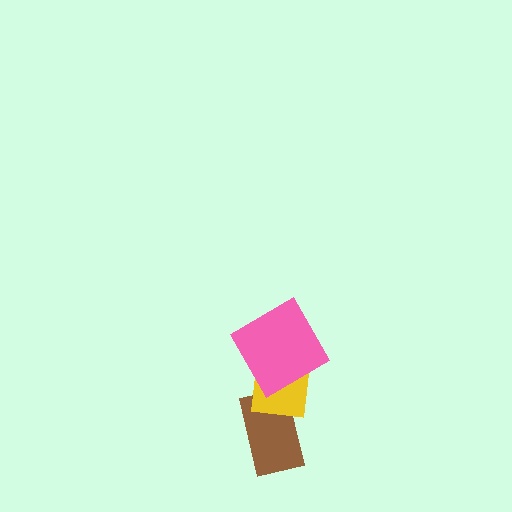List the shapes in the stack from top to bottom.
From top to bottom: the pink square, the yellow square, the brown rectangle.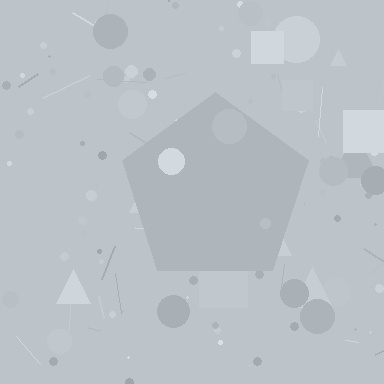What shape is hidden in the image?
A pentagon is hidden in the image.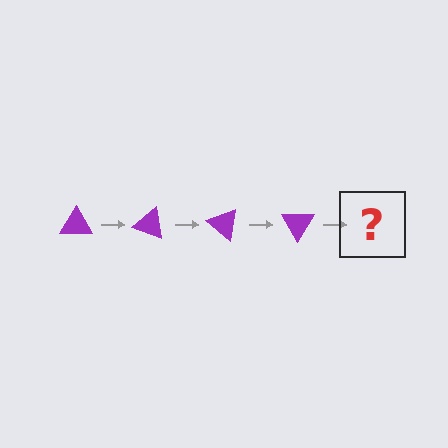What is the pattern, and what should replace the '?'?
The pattern is that the triangle rotates 20 degrees each step. The '?' should be a purple triangle rotated 80 degrees.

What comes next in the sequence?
The next element should be a purple triangle rotated 80 degrees.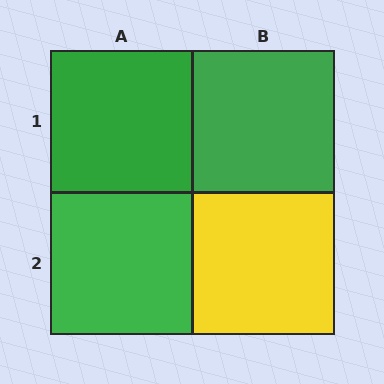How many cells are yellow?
1 cell is yellow.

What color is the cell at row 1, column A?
Green.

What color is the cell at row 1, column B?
Green.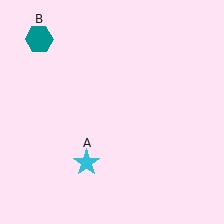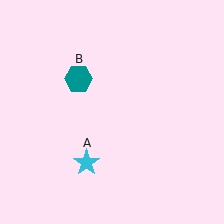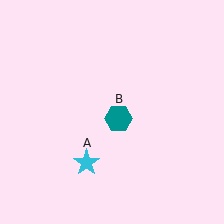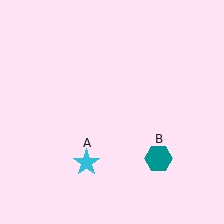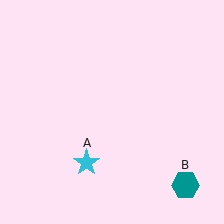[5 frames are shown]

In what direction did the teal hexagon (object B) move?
The teal hexagon (object B) moved down and to the right.